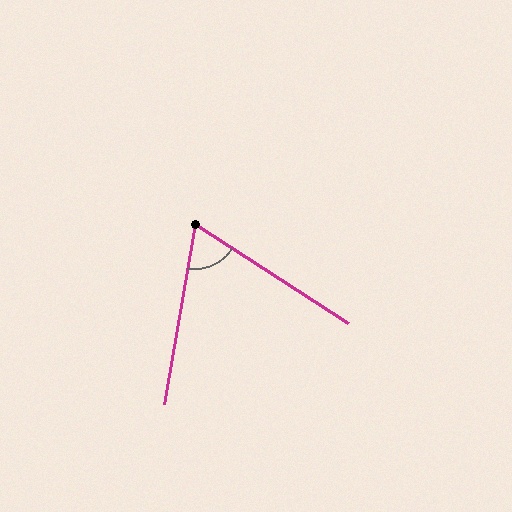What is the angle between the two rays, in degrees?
Approximately 67 degrees.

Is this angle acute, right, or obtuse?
It is acute.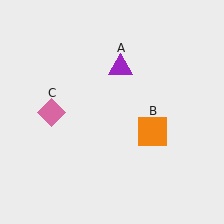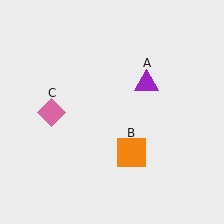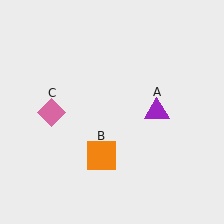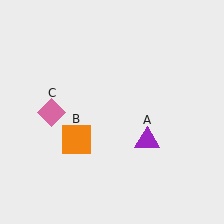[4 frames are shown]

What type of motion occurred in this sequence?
The purple triangle (object A), orange square (object B) rotated clockwise around the center of the scene.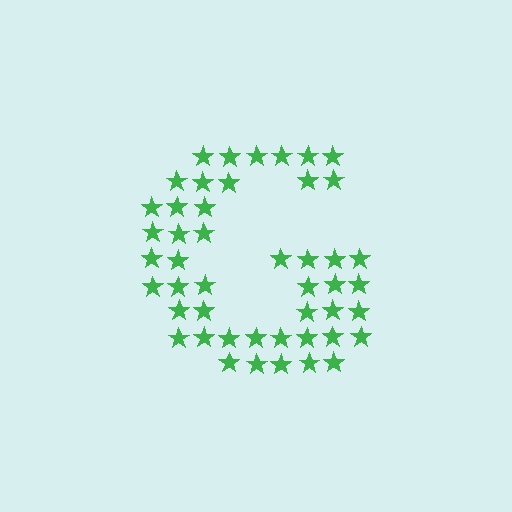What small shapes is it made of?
It is made of small stars.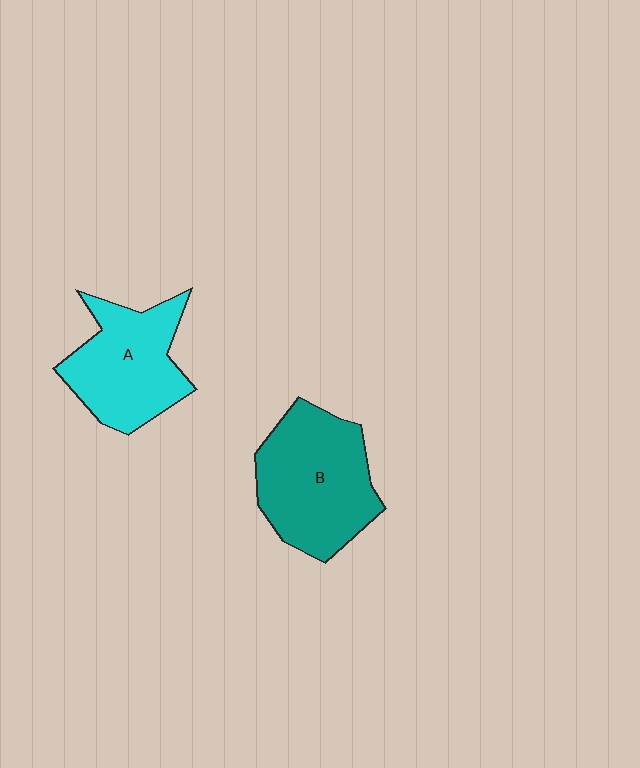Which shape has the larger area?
Shape B (teal).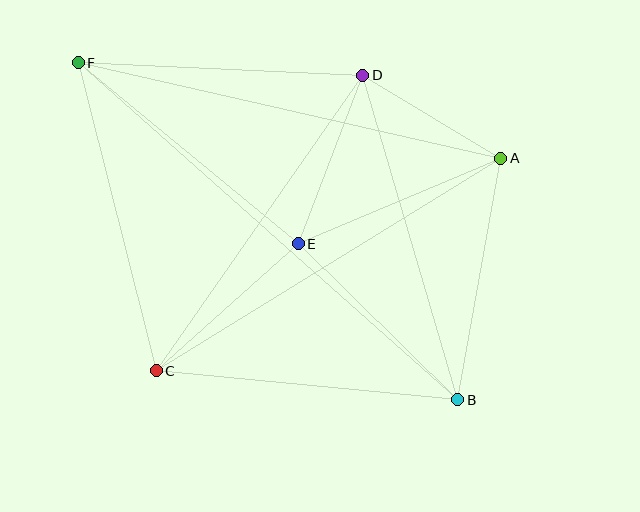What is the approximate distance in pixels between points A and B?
The distance between A and B is approximately 245 pixels.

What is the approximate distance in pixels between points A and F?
The distance between A and F is approximately 433 pixels.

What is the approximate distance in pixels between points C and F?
The distance between C and F is approximately 318 pixels.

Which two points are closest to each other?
Points A and D are closest to each other.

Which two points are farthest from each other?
Points B and F are farthest from each other.